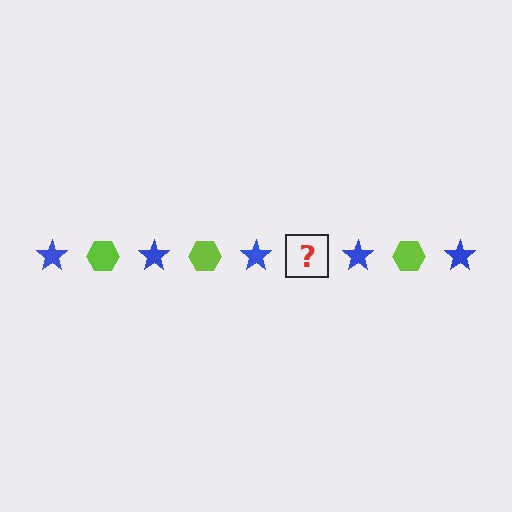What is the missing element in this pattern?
The missing element is a lime hexagon.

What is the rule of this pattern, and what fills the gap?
The rule is that the pattern alternates between blue star and lime hexagon. The gap should be filled with a lime hexagon.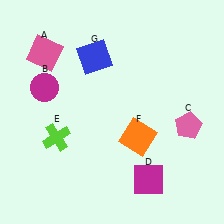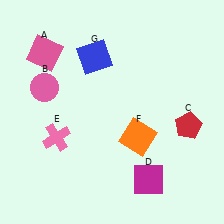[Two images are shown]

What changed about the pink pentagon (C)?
In Image 1, C is pink. In Image 2, it changed to red.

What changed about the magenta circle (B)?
In Image 1, B is magenta. In Image 2, it changed to pink.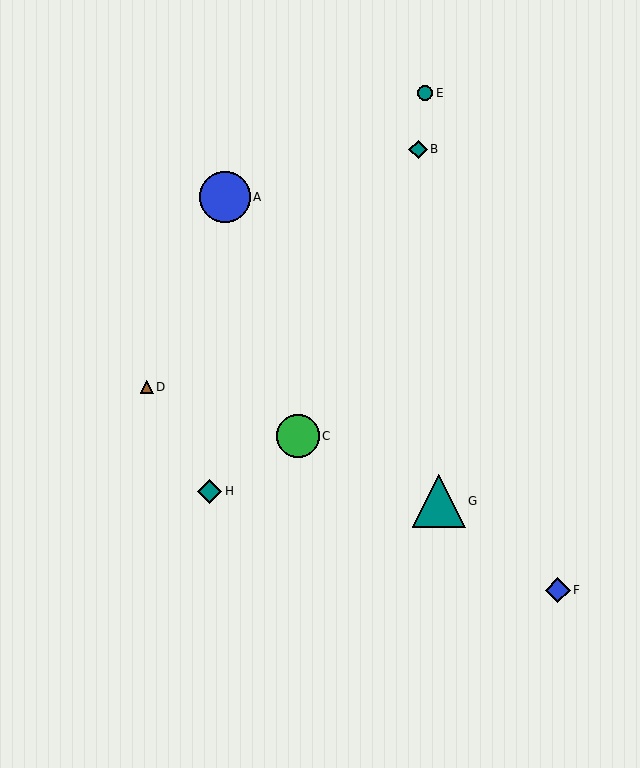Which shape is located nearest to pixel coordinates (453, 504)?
The teal triangle (labeled G) at (439, 501) is nearest to that location.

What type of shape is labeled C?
Shape C is a green circle.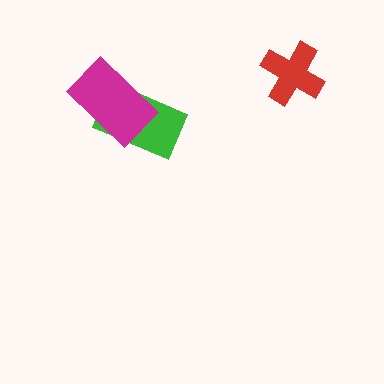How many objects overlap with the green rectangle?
1 object overlaps with the green rectangle.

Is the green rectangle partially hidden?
Yes, it is partially covered by another shape.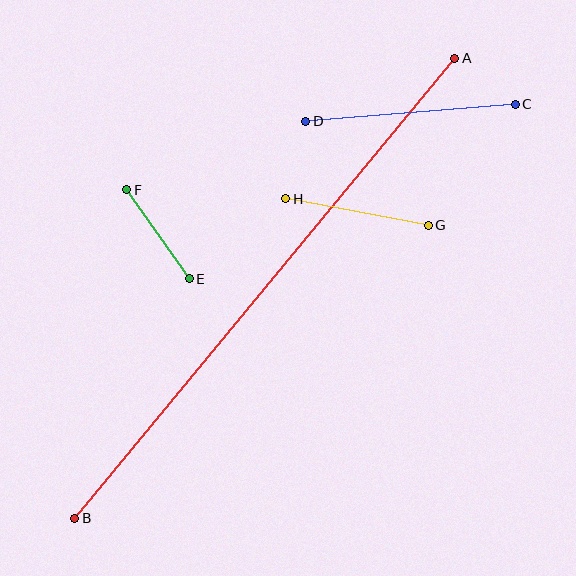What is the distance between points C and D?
The distance is approximately 211 pixels.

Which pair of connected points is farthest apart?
Points A and B are farthest apart.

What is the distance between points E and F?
The distance is approximately 109 pixels.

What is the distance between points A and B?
The distance is approximately 597 pixels.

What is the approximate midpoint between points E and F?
The midpoint is at approximately (158, 234) pixels.